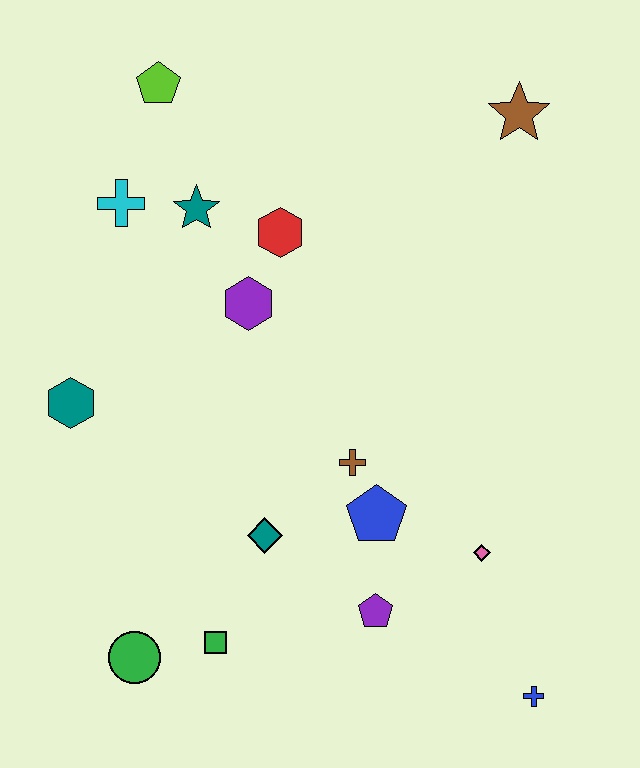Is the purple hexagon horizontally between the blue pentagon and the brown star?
No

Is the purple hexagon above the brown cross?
Yes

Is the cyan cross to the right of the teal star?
No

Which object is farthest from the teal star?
The blue cross is farthest from the teal star.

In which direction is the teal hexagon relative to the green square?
The teal hexagon is above the green square.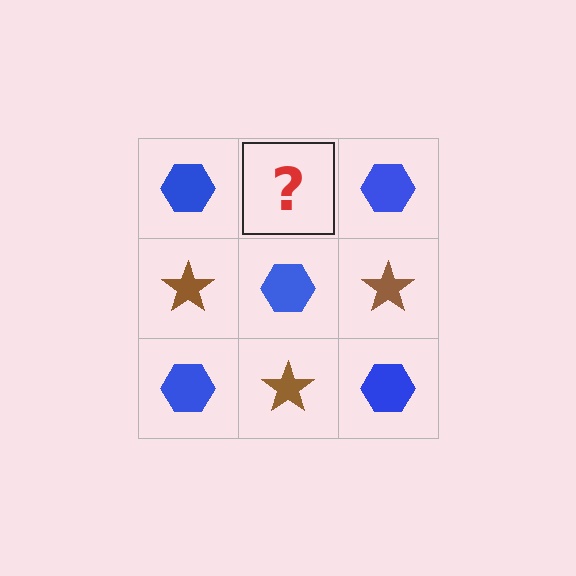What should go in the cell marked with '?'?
The missing cell should contain a brown star.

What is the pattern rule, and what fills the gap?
The rule is that it alternates blue hexagon and brown star in a checkerboard pattern. The gap should be filled with a brown star.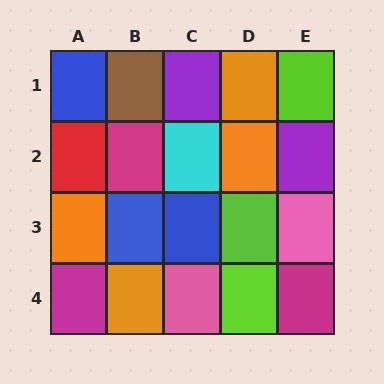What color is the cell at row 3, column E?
Pink.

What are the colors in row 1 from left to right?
Blue, brown, purple, orange, lime.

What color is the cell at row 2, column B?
Magenta.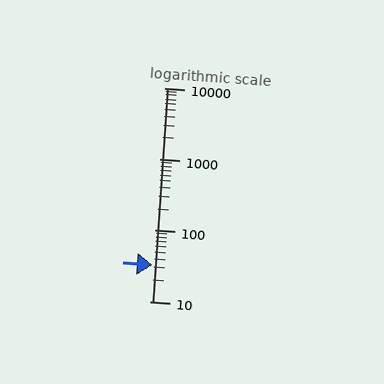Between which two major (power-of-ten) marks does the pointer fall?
The pointer is between 10 and 100.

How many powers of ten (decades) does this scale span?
The scale spans 3 decades, from 10 to 10000.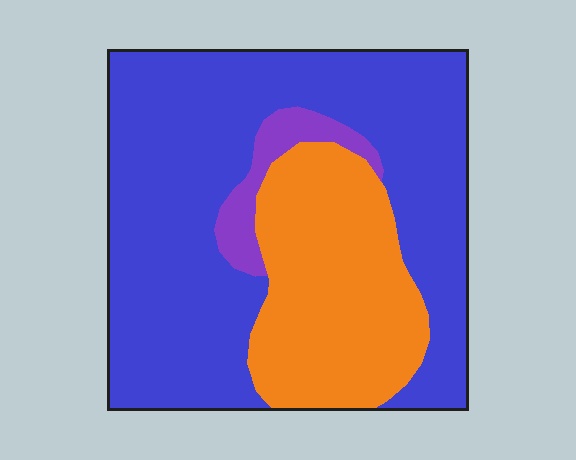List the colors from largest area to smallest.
From largest to smallest: blue, orange, purple.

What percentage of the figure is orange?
Orange covers around 30% of the figure.